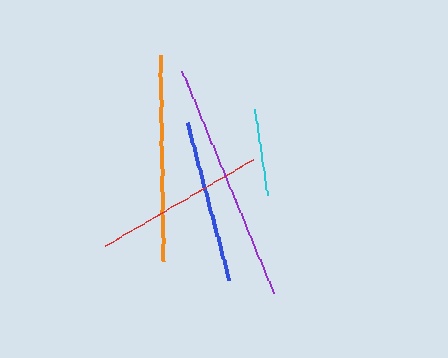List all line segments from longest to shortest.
From longest to shortest: purple, orange, red, blue, cyan.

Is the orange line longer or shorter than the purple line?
The purple line is longer than the orange line.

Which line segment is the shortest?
The cyan line is the shortest at approximately 88 pixels.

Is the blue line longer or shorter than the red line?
The red line is longer than the blue line.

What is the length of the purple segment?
The purple segment is approximately 241 pixels long.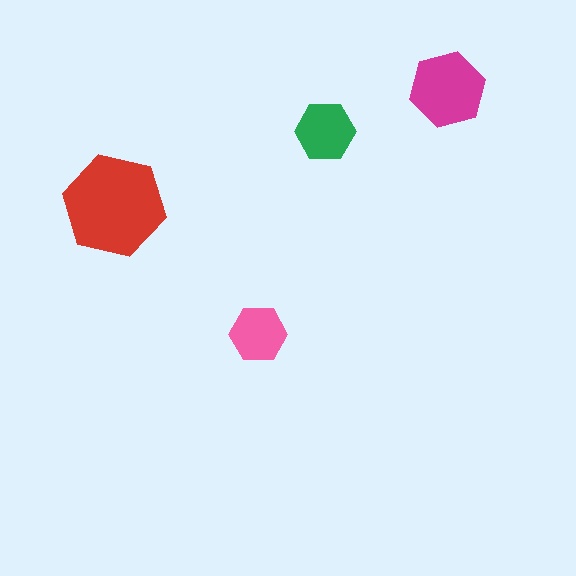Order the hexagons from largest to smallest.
the red one, the magenta one, the green one, the pink one.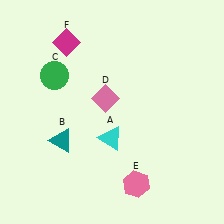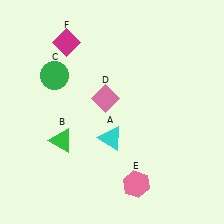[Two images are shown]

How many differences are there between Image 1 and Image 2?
There is 1 difference between the two images.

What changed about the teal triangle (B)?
In Image 1, B is teal. In Image 2, it changed to green.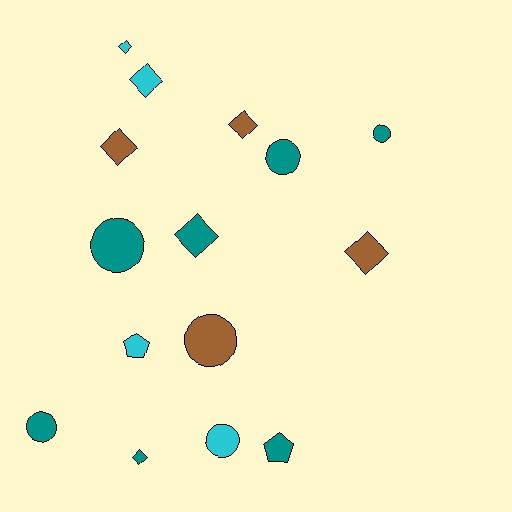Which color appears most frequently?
Teal, with 7 objects.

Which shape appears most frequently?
Diamond, with 7 objects.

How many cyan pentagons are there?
There is 1 cyan pentagon.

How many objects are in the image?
There are 15 objects.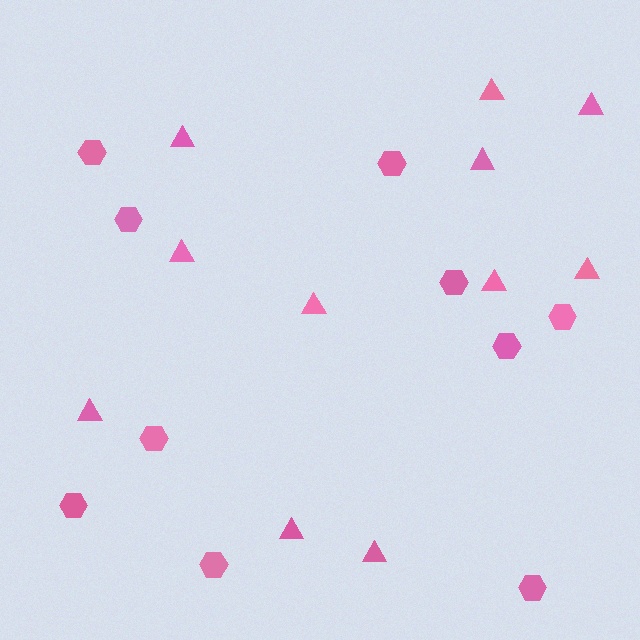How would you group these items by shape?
There are 2 groups: one group of hexagons (10) and one group of triangles (11).